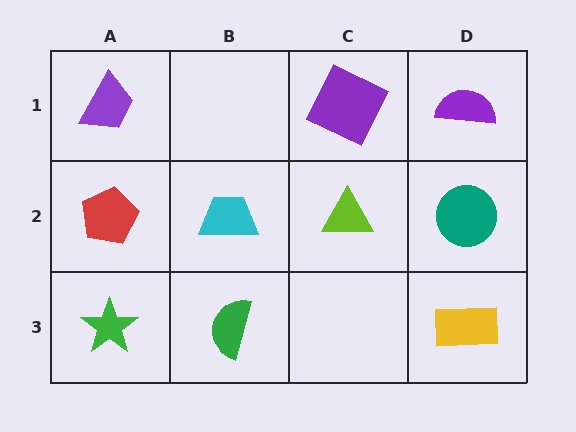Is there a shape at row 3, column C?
No, that cell is empty.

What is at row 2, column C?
A lime triangle.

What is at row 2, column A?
A red pentagon.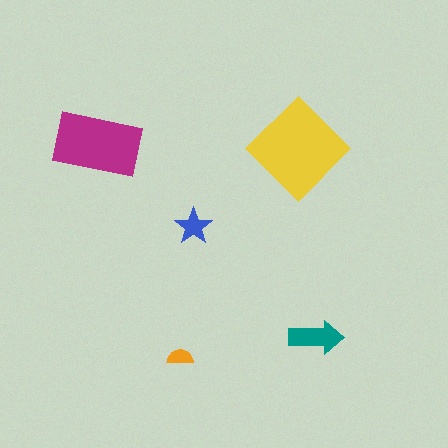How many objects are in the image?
There are 5 objects in the image.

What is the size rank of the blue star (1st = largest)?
4th.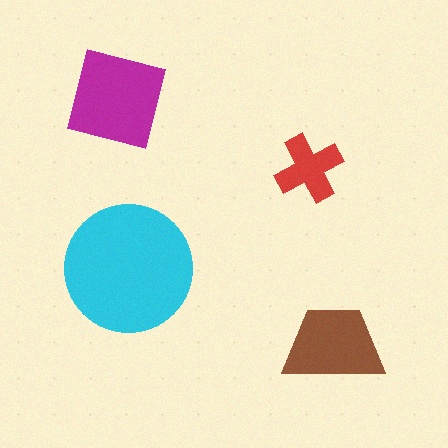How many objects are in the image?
There are 4 objects in the image.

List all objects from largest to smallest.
The cyan circle, the magenta square, the brown trapezoid, the red cross.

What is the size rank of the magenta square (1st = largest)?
2nd.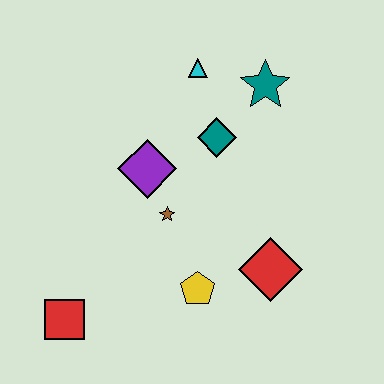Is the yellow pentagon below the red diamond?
Yes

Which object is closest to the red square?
The yellow pentagon is closest to the red square.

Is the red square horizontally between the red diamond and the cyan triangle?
No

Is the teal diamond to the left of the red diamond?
Yes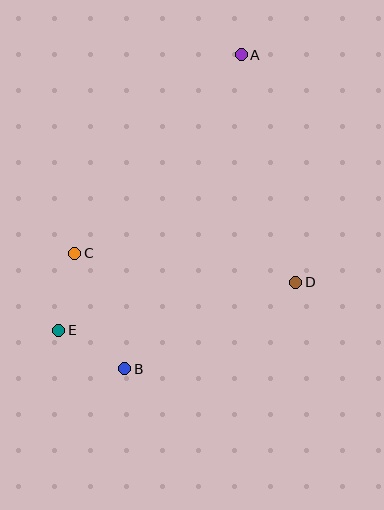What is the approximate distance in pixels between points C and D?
The distance between C and D is approximately 223 pixels.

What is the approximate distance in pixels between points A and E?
The distance between A and E is approximately 330 pixels.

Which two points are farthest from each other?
Points A and B are farthest from each other.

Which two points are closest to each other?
Points B and E are closest to each other.